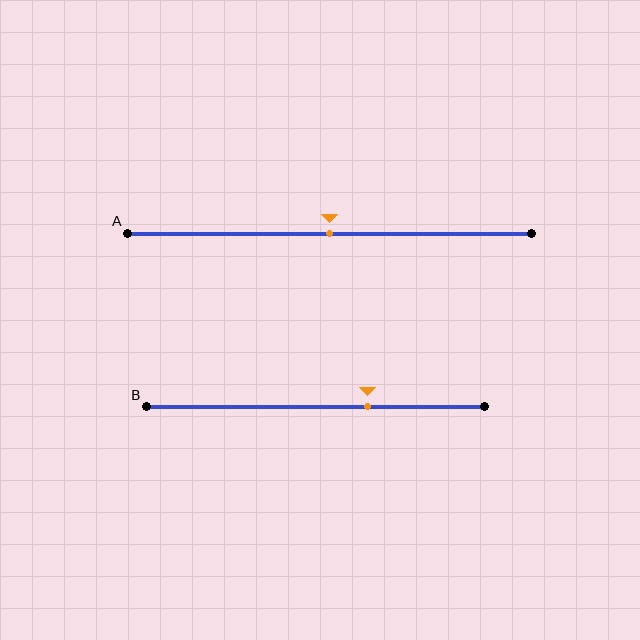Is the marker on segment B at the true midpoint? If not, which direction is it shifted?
No, the marker on segment B is shifted to the right by about 15% of the segment length.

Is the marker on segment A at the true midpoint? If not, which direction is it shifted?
Yes, the marker on segment A is at the true midpoint.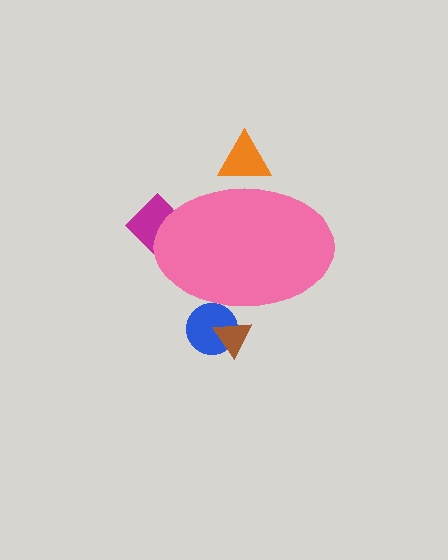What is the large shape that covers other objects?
A pink ellipse.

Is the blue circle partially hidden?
Yes, the blue circle is partially hidden behind the pink ellipse.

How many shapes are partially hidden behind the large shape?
4 shapes are partially hidden.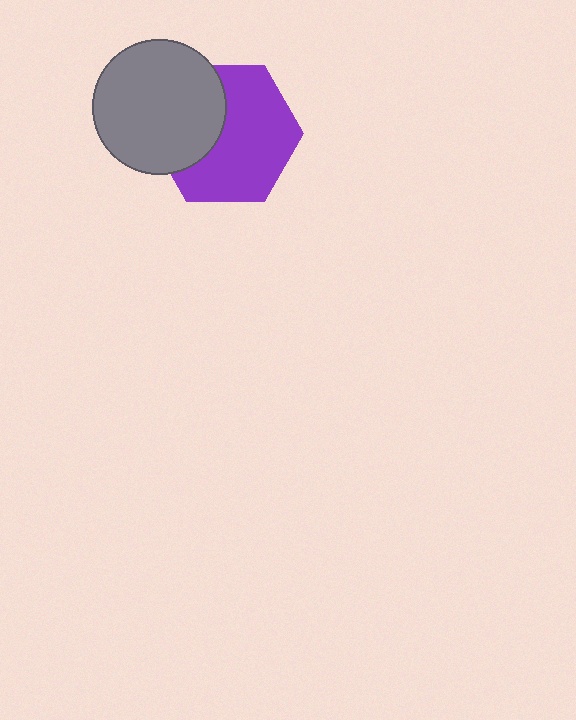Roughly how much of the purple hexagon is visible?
About half of it is visible (roughly 64%).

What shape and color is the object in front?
The object in front is a gray circle.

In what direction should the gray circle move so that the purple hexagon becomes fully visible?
The gray circle should move left. That is the shortest direction to clear the overlap and leave the purple hexagon fully visible.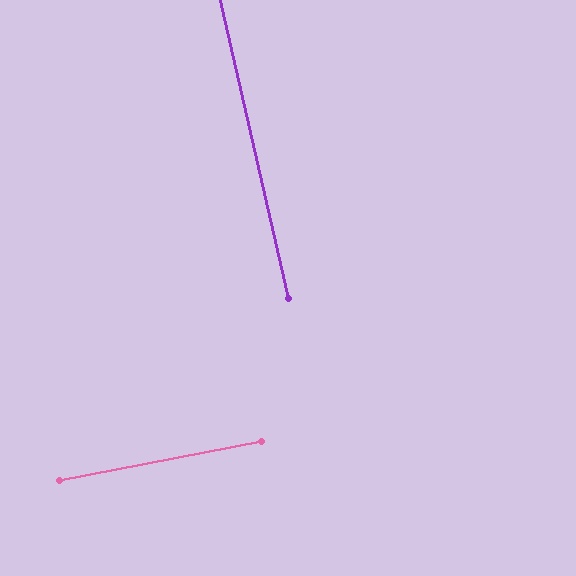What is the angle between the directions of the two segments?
Approximately 88 degrees.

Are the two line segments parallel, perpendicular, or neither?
Perpendicular — they meet at approximately 88°.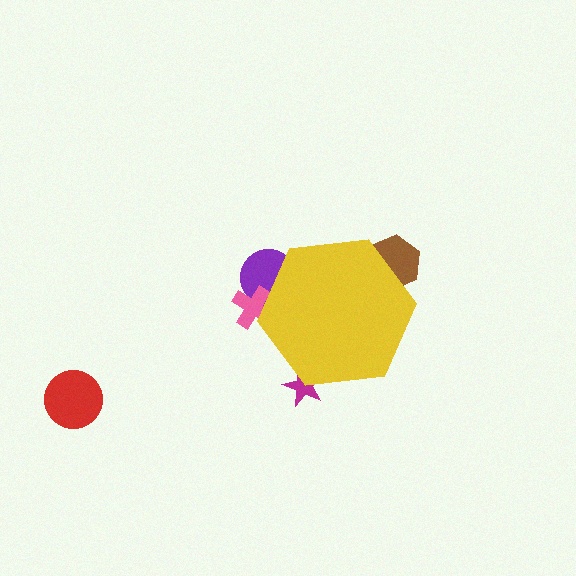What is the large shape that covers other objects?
A yellow hexagon.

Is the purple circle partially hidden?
Yes, the purple circle is partially hidden behind the yellow hexagon.